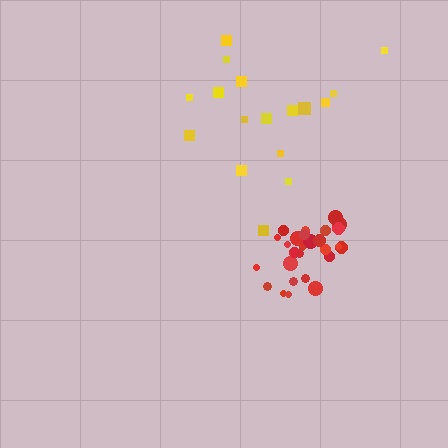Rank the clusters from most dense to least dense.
red, yellow.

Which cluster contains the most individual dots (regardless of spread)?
Red (27).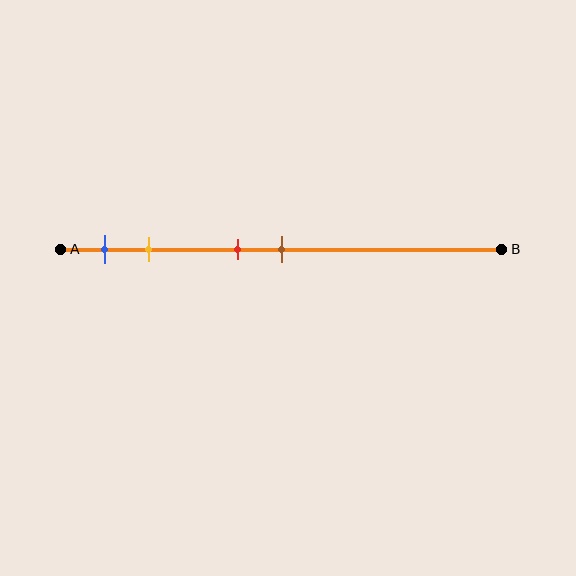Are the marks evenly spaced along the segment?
No, the marks are not evenly spaced.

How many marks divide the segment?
There are 4 marks dividing the segment.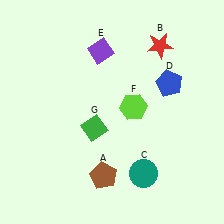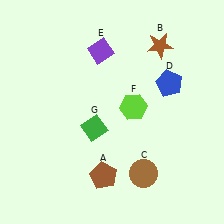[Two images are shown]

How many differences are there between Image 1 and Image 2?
There are 2 differences between the two images.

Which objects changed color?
B changed from red to brown. C changed from teal to brown.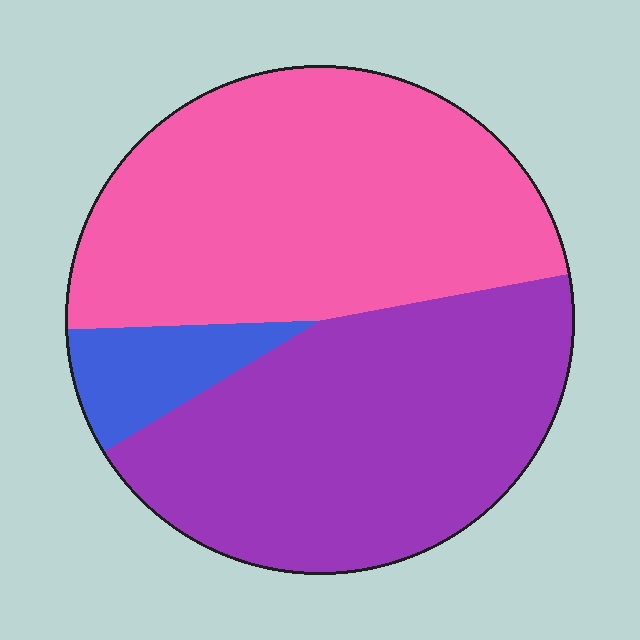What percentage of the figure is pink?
Pink covers 48% of the figure.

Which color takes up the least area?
Blue, at roughly 10%.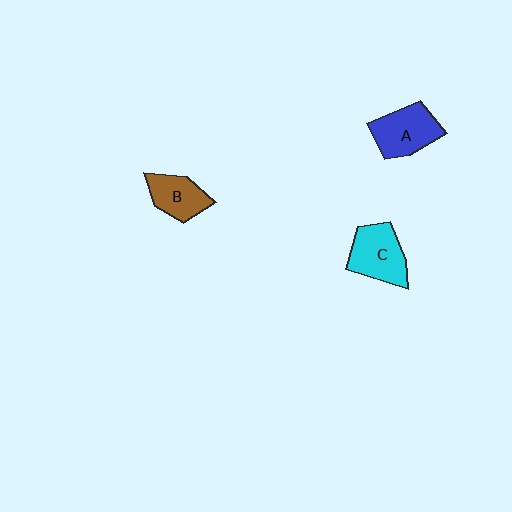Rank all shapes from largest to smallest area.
From largest to smallest: C (cyan), A (blue), B (brown).